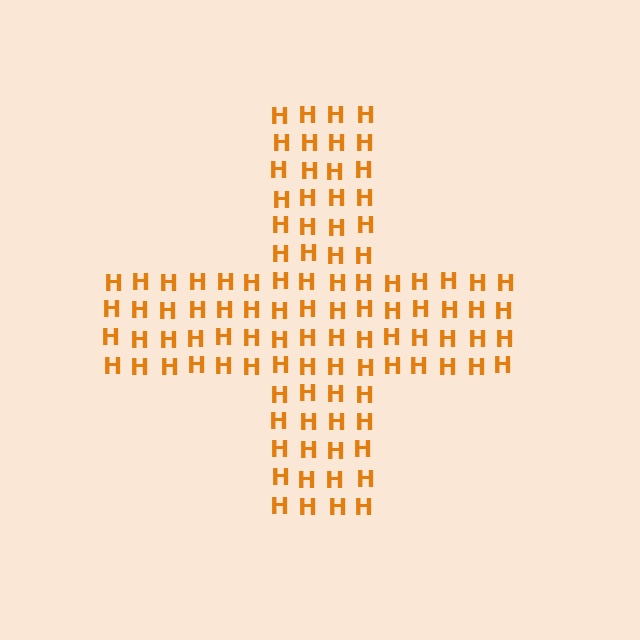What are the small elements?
The small elements are letter H's.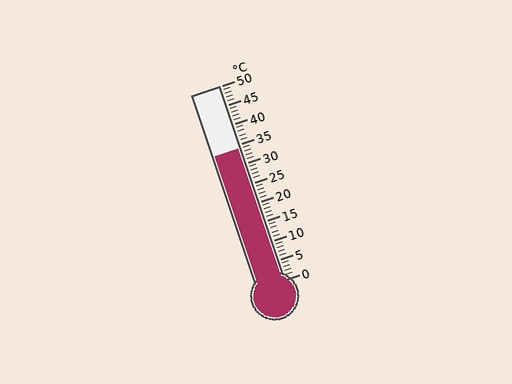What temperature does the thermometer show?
The thermometer shows approximately 34°C.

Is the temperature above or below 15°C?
The temperature is above 15°C.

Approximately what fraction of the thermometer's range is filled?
The thermometer is filled to approximately 70% of its range.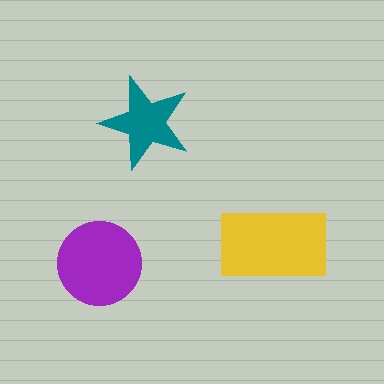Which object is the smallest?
The teal star.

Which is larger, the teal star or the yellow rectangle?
The yellow rectangle.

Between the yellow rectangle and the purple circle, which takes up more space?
The yellow rectangle.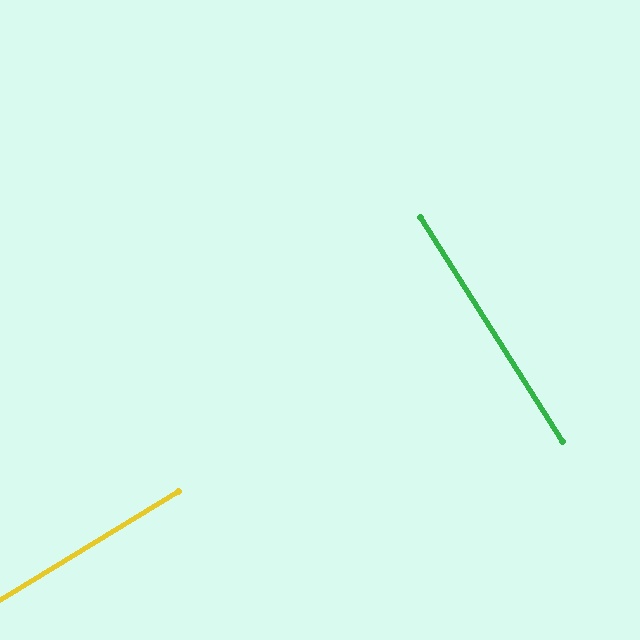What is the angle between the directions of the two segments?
Approximately 89 degrees.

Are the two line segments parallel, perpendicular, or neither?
Perpendicular — they meet at approximately 89°.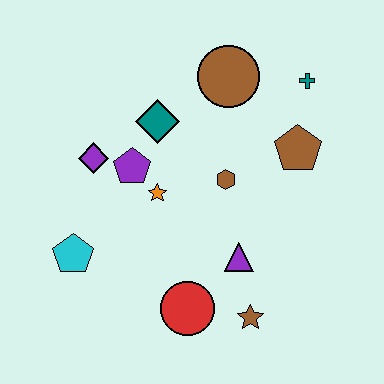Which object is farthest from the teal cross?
The cyan pentagon is farthest from the teal cross.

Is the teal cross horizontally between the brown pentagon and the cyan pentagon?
No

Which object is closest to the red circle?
The brown star is closest to the red circle.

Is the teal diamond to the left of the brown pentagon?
Yes